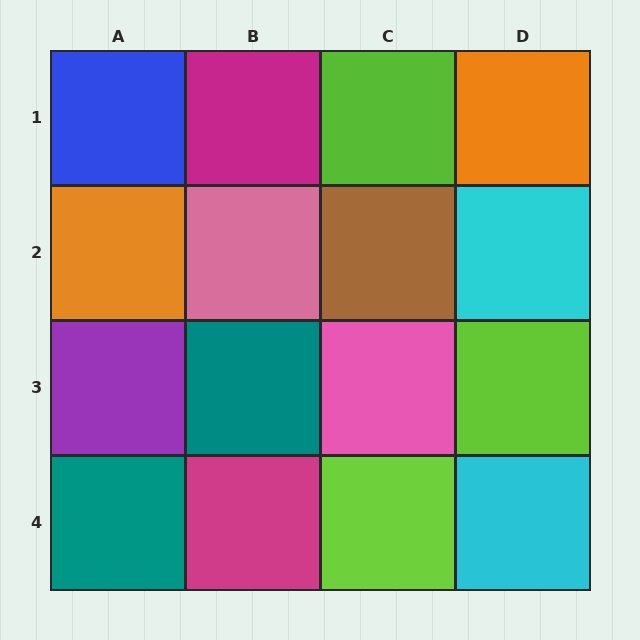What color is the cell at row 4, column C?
Lime.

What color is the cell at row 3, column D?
Lime.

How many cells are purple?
1 cell is purple.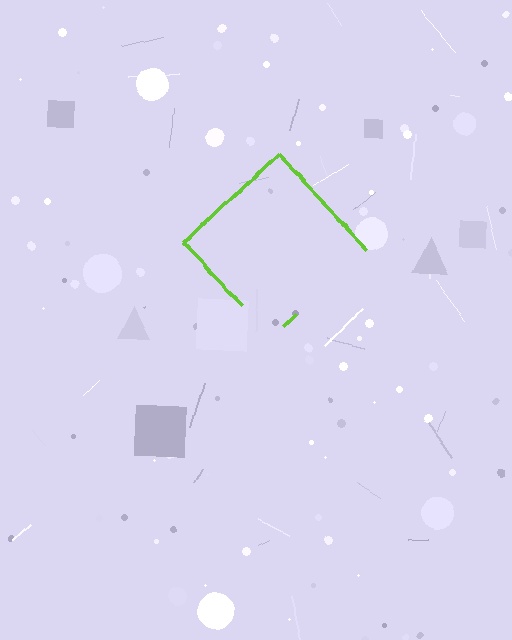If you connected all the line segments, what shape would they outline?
They would outline a diamond.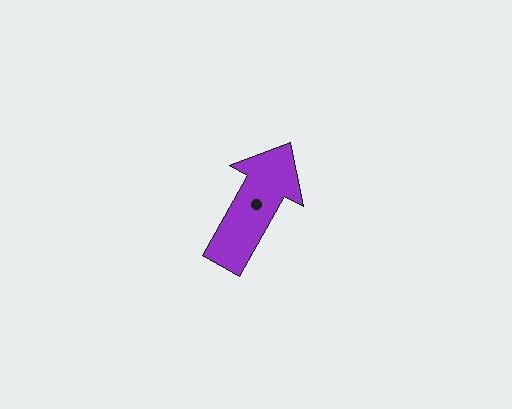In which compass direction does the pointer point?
Northeast.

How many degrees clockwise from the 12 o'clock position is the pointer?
Approximately 29 degrees.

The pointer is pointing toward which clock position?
Roughly 1 o'clock.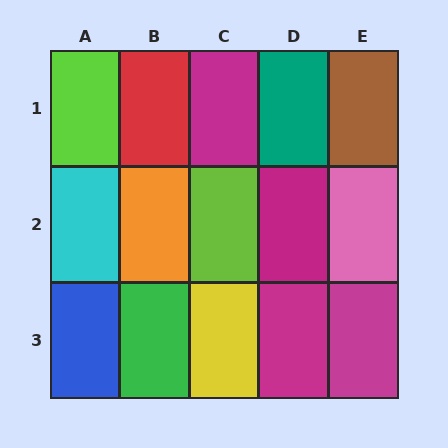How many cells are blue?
1 cell is blue.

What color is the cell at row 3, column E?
Magenta.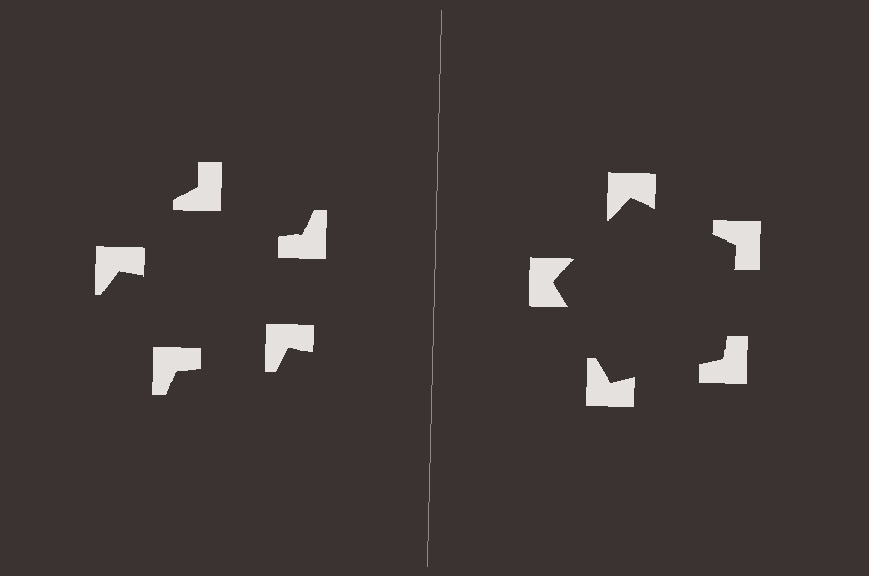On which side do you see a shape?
An illusory pentagon appears on the right side. On the left side the wedge cuts are rotated, so no coherent shape forms.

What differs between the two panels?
The notched squares are positioned identically on both sides; only the wedge orientations differ. On the right they align to a pentagon; on the left they are misaligned.